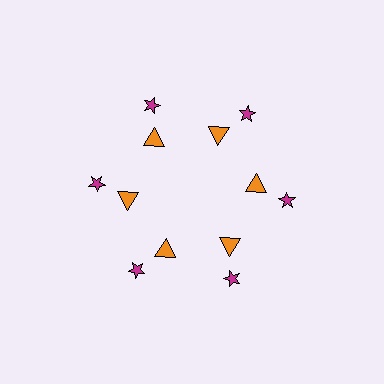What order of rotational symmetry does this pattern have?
This pattern has 6-fold rotational symmetry.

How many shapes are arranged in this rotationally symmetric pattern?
There are 12 shapes, arranged in 6 groups of 2.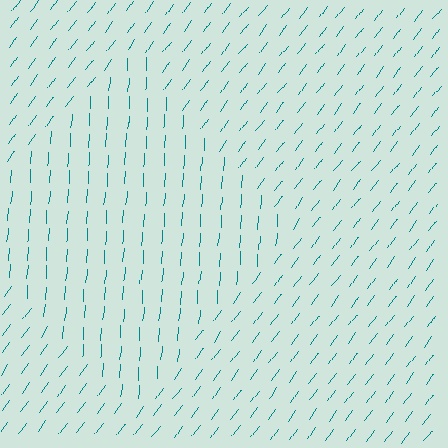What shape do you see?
I see a diamond.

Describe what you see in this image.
The image is filled with small teal line segments. A diamond region in the image has lines oriented differently from the surrounding lines, creating a visible texture boundary.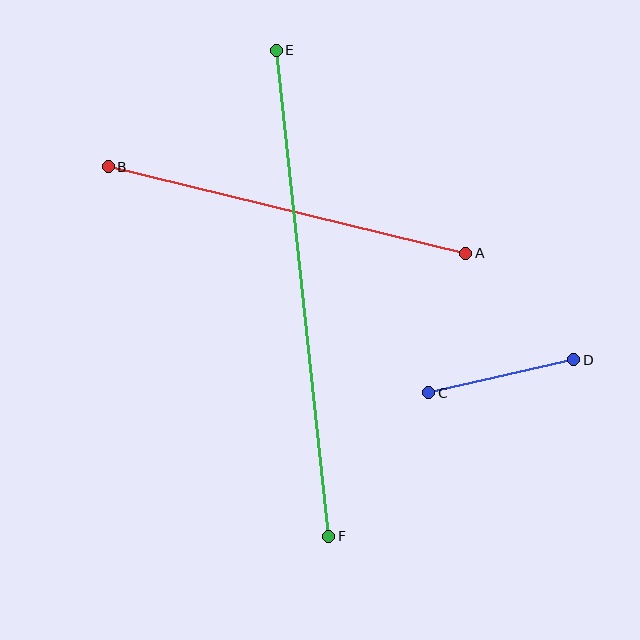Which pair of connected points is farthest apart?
Points E and F are farthest apart.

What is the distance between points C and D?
The distance is approximately 149 pixels.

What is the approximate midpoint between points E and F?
The midpoint is at approximately (302, 293) pixels.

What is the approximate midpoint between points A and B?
The midpoint is at approximately (287, 210) pixels.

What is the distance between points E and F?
The distance is approximately 489 pixels.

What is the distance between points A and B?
The distance is approximately 368 pixels.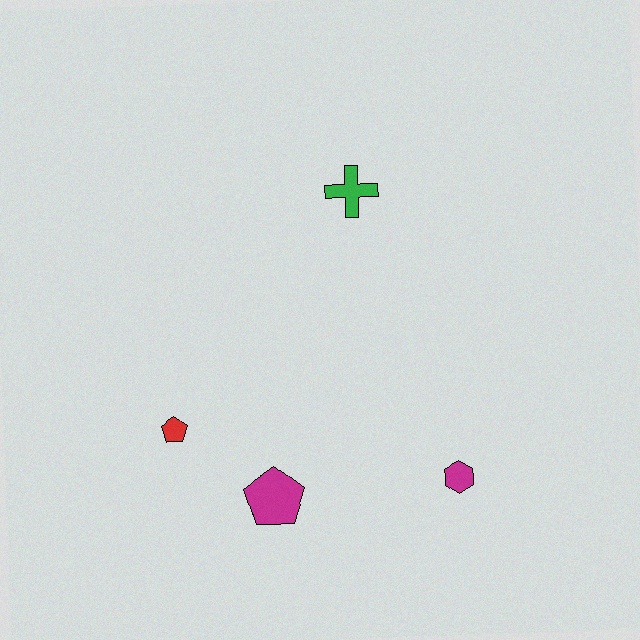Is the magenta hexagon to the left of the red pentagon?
No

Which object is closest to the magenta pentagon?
The red pentagon is closest to the magenta pentagon.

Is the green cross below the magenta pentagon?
No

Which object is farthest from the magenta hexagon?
The green cross is farthest from the magenta hexagon.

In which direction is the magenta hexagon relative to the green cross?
The magenta hexagon is below the green cross.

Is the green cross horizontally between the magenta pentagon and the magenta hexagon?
Yes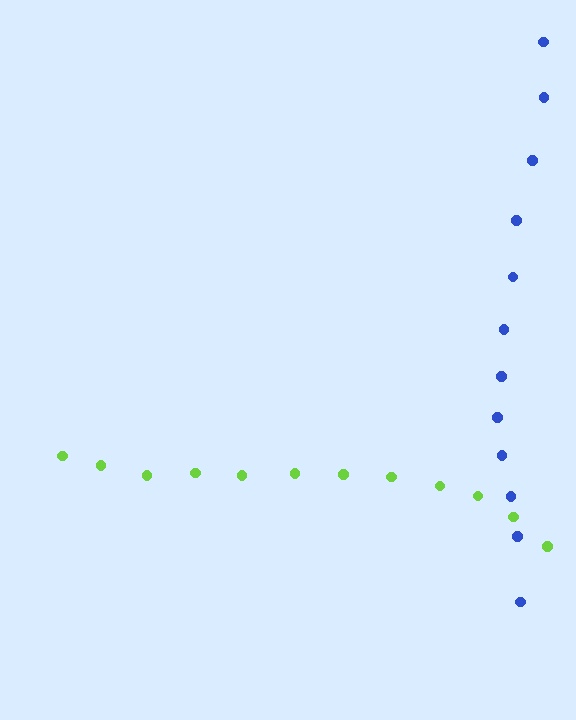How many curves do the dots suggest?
There are 2 distinct paths.